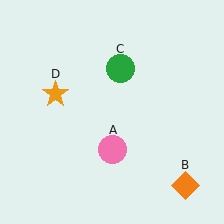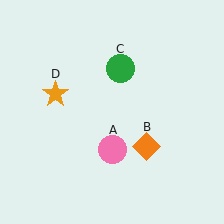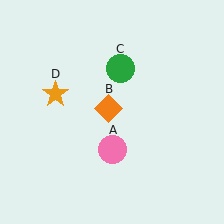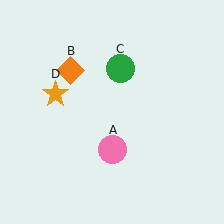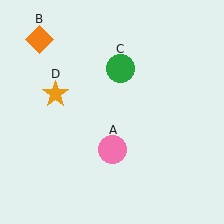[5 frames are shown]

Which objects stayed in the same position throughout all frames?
Pink circle (object A) and green circle (object C) and orange star (object D) remained stationary.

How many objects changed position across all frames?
1 object changed position: orange diamond (object B).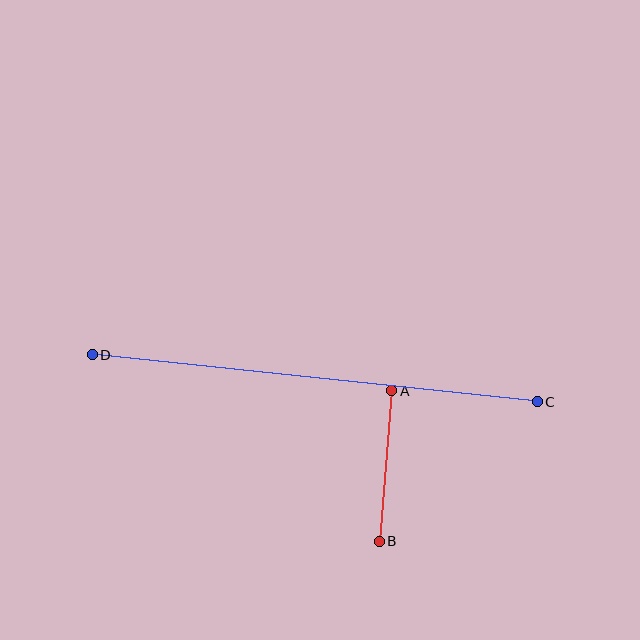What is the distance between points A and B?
The distance is approximately 151 pixels.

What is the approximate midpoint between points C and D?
The midpoint is at approximately (315, 378) pixels.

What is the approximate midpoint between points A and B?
The midpoint is at approximately (385, 466) pixels.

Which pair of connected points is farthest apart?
Points C and D are farthest apart.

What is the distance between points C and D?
The distance is approximately 448 pixels.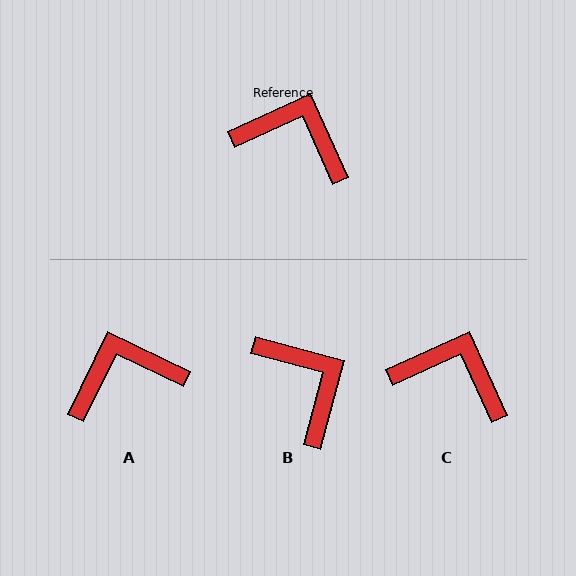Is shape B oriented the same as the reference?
No, it is off by about 39 degrees.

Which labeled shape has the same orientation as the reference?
C.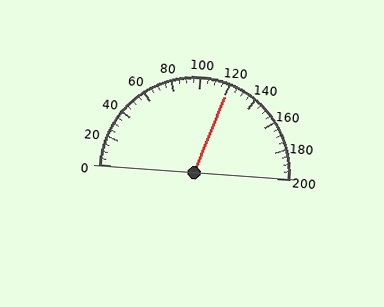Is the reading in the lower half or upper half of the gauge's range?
The reading is in the upper half of the range (0 to 200).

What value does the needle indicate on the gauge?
The needle indicates approximately 120.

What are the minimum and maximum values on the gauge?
The gauge ranges from 0 to 200.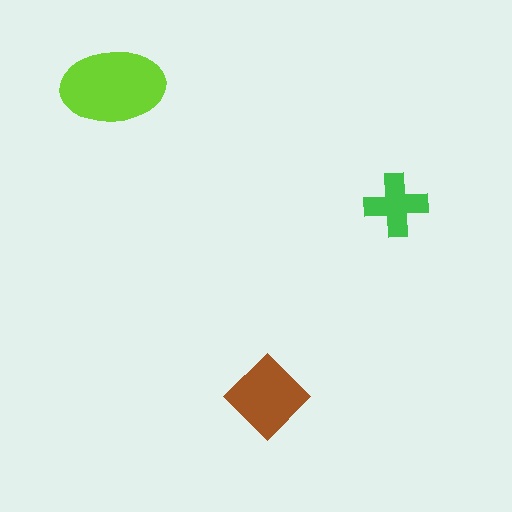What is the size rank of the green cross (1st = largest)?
3rd.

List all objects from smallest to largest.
The green cross, the brown diamond, the lime ellipse.